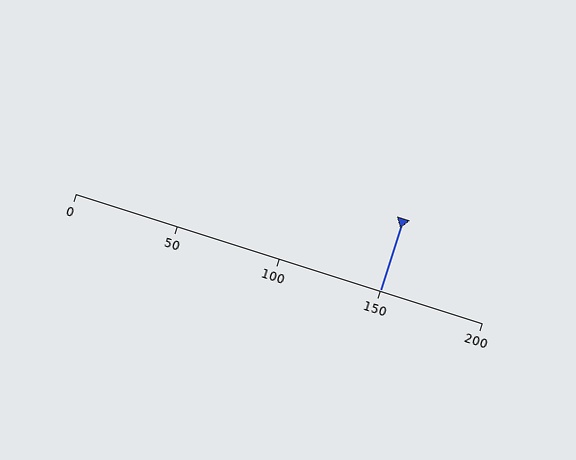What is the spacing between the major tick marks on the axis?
The major ticks are spaced 50 apart.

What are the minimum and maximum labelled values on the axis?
The axis runs from 0 to 200.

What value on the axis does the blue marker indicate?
The marker indicates approximately 150.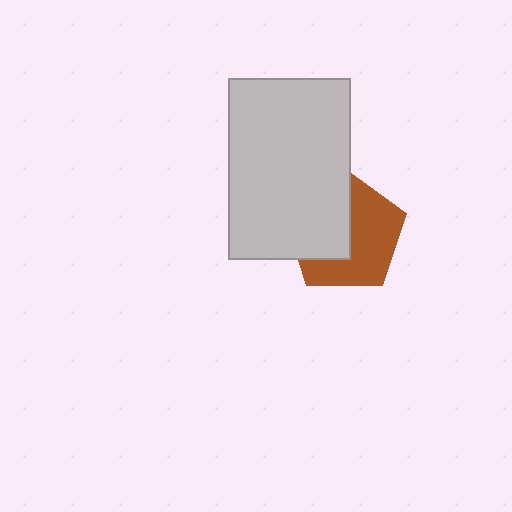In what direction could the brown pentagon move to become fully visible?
The brown pentagon could move right. That would shift it out from behind the light gray rectangle entirely.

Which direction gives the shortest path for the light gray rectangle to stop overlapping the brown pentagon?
Moving left gives the shortest separation.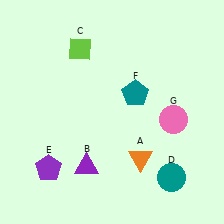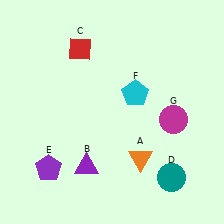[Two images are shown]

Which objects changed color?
C changed from lime to red. F changed from teal to cyan. G changed from pink to magenta.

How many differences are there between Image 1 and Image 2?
There are 3 differences between the two images.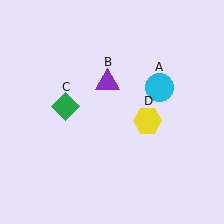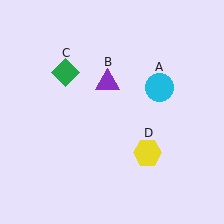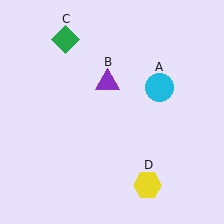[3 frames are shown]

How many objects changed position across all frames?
2 objects changed position: green diamond (object C), yellow hexagon (object D).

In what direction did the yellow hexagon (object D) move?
The yellow hexagon (object D) moved down.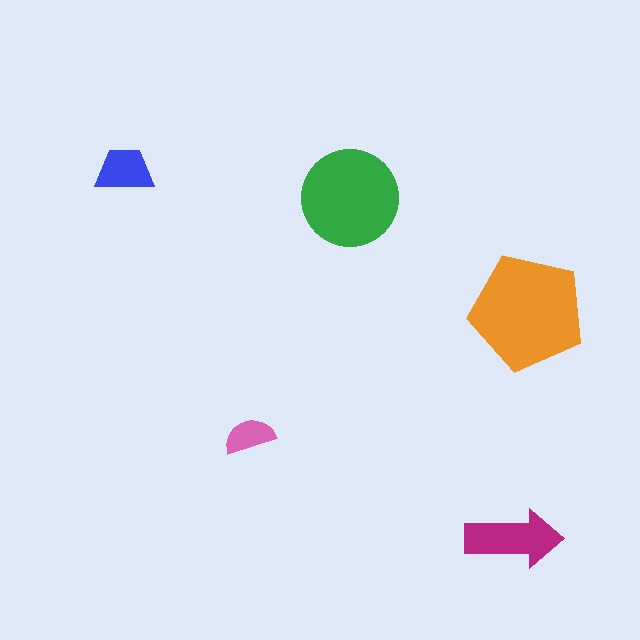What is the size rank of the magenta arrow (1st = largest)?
3rd.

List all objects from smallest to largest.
The pink semicircle, the blue trapezoid, the magenta arrow, the green circle, the orange pentagon.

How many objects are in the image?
There are 5 objects in the image.